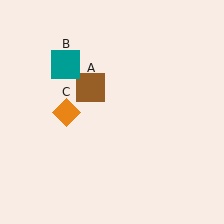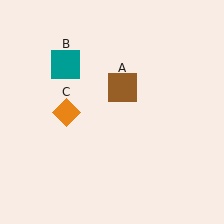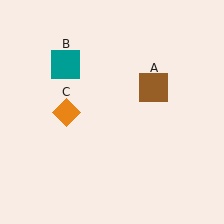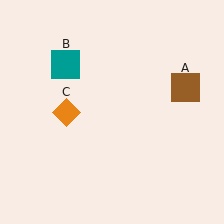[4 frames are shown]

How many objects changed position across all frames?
1 object changed position: brown square (object A).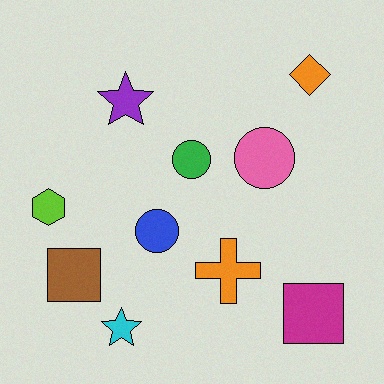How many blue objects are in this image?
There is 1 blue object.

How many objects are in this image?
There are 10 objects.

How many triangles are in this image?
There are no triangles.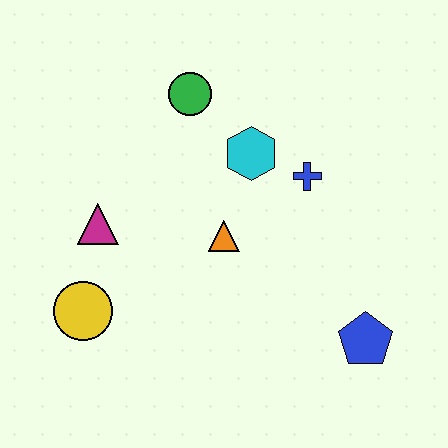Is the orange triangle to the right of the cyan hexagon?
No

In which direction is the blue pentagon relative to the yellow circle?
The blue pentagon is to the right of the yellow circle.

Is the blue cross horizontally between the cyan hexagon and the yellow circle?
No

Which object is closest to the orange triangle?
The cyan hexagon is closest to the orange triangle.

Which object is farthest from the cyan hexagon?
The yellow circle is farthest from the cyan hexagon.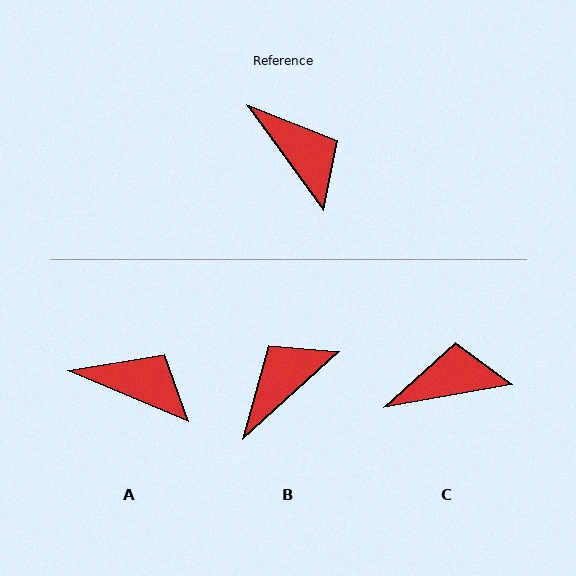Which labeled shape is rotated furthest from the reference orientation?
B, about 96 degrees away.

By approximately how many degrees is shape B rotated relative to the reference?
Approximately 96 degrees counter-clockwise.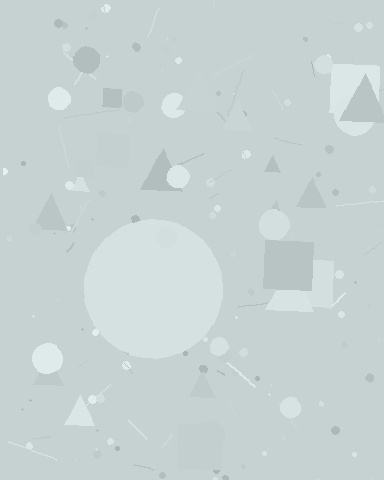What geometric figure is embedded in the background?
A circle is embedded in the background.